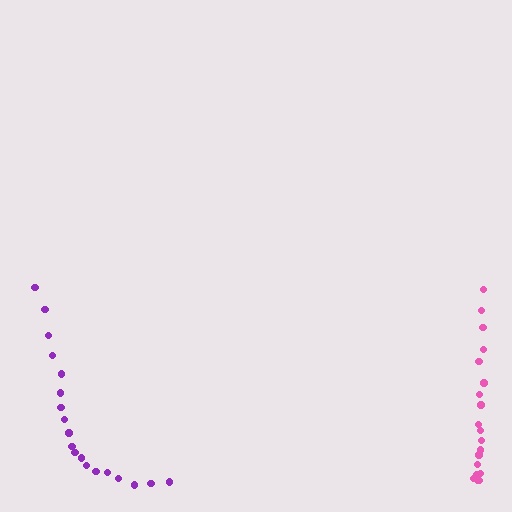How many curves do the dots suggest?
There are 2 distinct paths.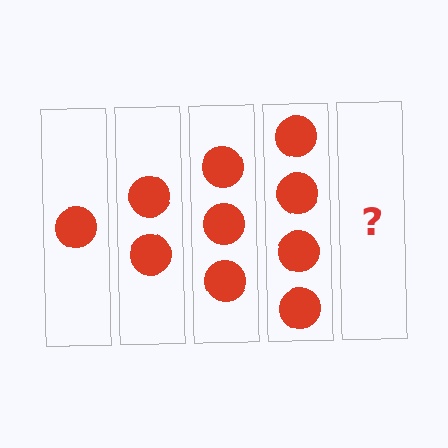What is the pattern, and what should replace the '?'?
The pattern is that each step adds one more circle. The '?' should be 5 circles.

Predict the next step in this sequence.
The next step is 5 circles.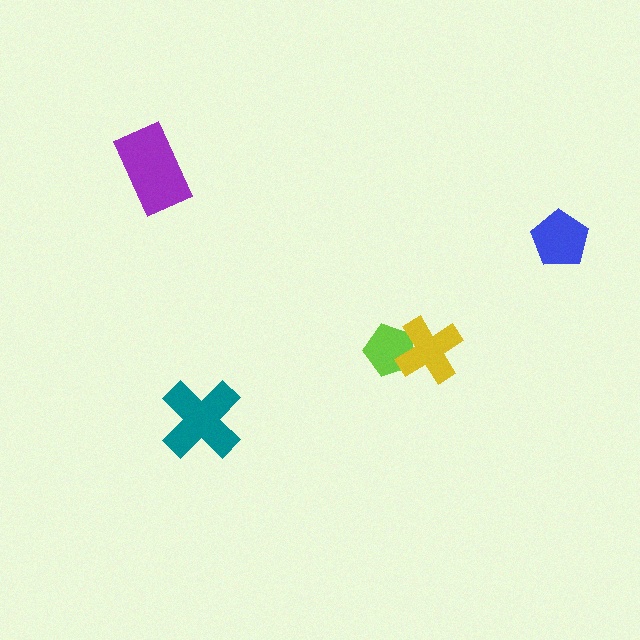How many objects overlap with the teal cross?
0 objects overlap with the teal cross.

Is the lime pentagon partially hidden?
Yes, it is partially covered by another shape.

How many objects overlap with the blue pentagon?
0 objects overlap with the blue pentagon.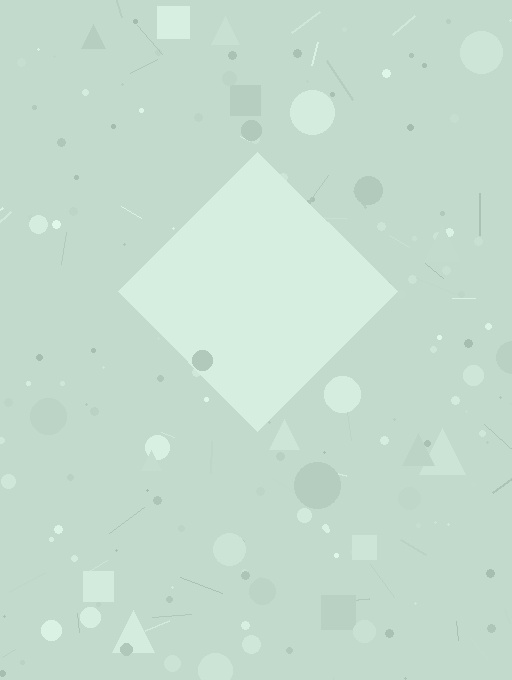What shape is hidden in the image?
A diamond is hidden in the image.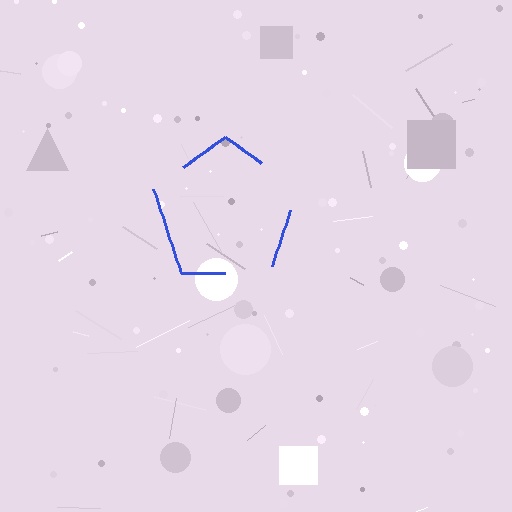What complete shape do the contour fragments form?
The contour fragments form a pentagon.